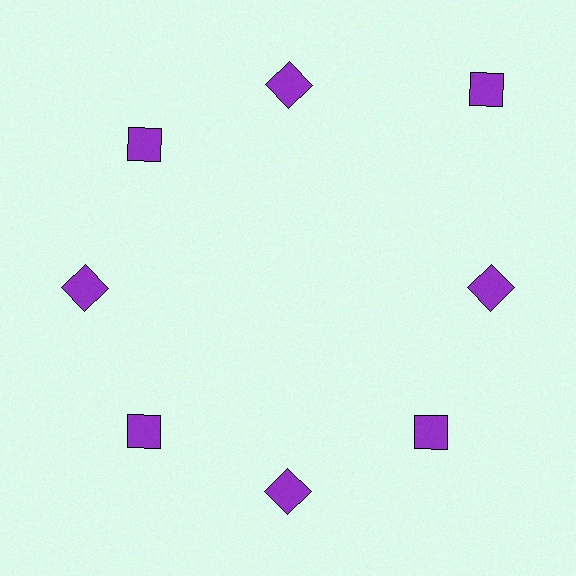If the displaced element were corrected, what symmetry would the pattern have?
It would have 8-fold rotational symmetry — the pattern would map onto itself every 45 degrees.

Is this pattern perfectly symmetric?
No. The 8 purple diamonds are arranged in a ring, but one element near the 2 o'clock position is pushed outward from the center, breaking the 8-fold rotational symmetry.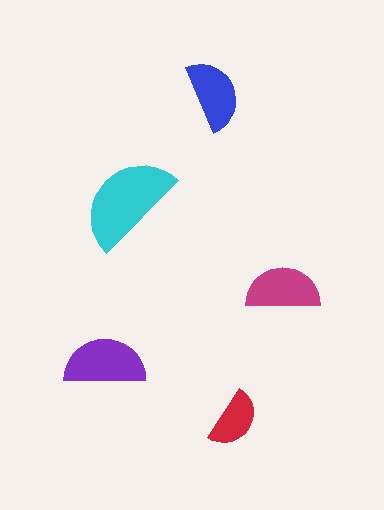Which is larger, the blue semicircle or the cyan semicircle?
The cyan one.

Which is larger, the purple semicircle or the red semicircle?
The purple one.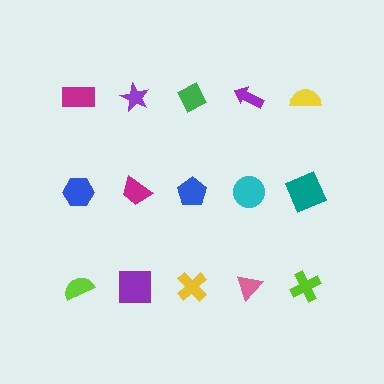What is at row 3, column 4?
A pink triangle.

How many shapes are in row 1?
5 shapes.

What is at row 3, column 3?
A yellow cross.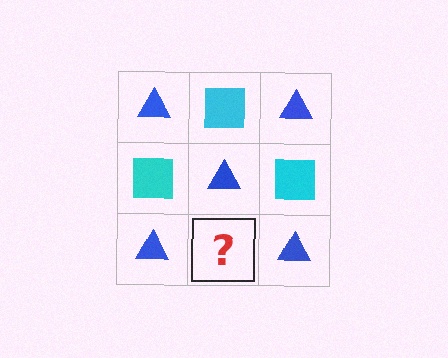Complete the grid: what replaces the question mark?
The question mark should be replaced with a cyan square.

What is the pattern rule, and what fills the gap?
The rule is that it alternates blue triangle and cyan square in a checkerboard pattern. The gap should be filled with a cyan square.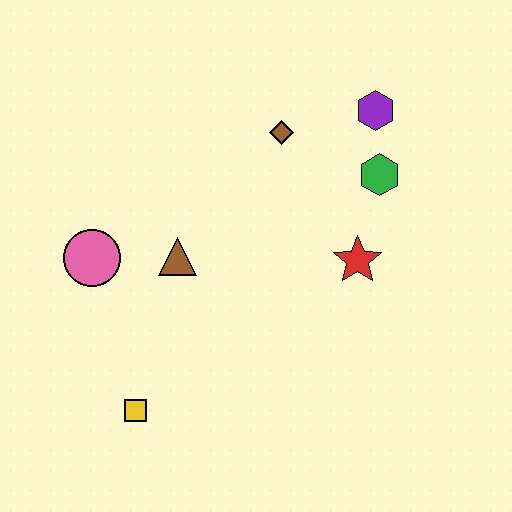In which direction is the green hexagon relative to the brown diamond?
The green hexagon is to the right of the brown diamond.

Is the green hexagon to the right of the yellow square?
Yes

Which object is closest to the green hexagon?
The purple hexagon is closest to the green hexagon.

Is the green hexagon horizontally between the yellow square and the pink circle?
No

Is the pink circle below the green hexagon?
Yes